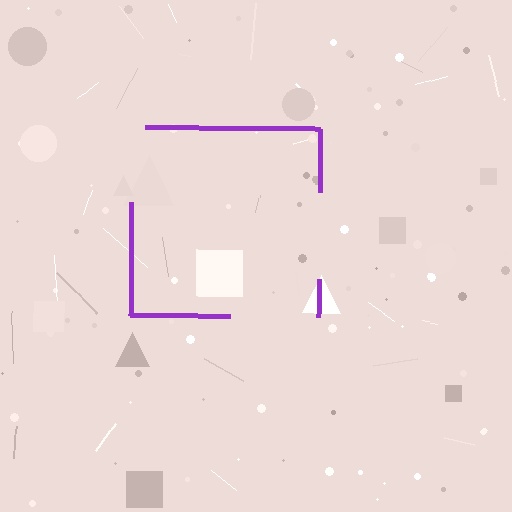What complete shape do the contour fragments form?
The contour fragments form a square.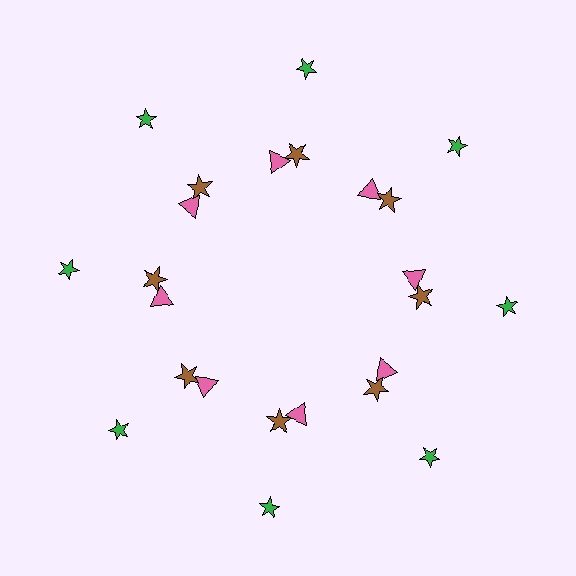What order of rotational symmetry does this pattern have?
This pattern has 8-fold rotational symmetry.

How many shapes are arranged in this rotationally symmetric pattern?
There are 24 shapes, arranged in 8 groups of 3.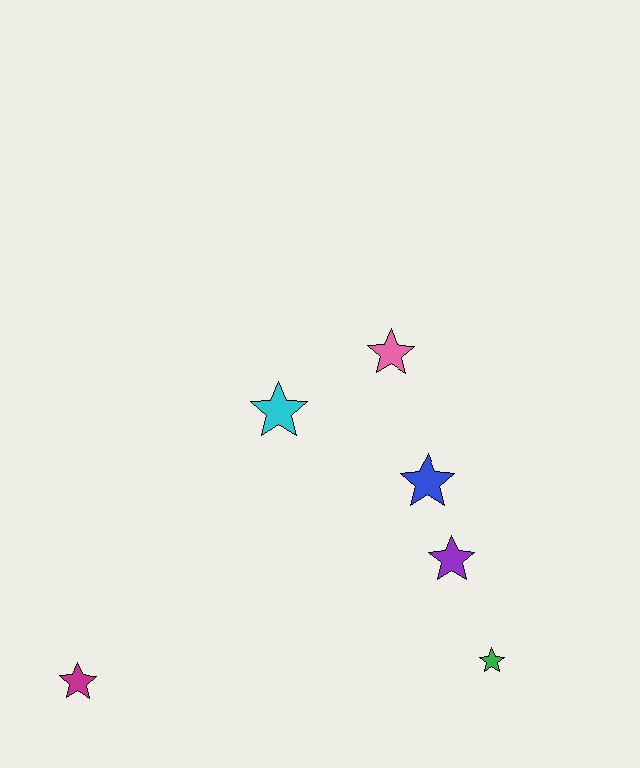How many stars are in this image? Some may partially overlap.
There are 6 stars.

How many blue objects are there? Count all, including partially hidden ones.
There is 1 blue object.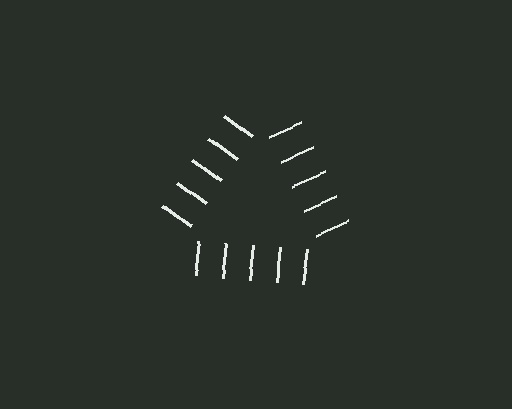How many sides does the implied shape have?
3 sides — the line-ends trace a triangle.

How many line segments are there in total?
15 — 5 along each of the 3 edges.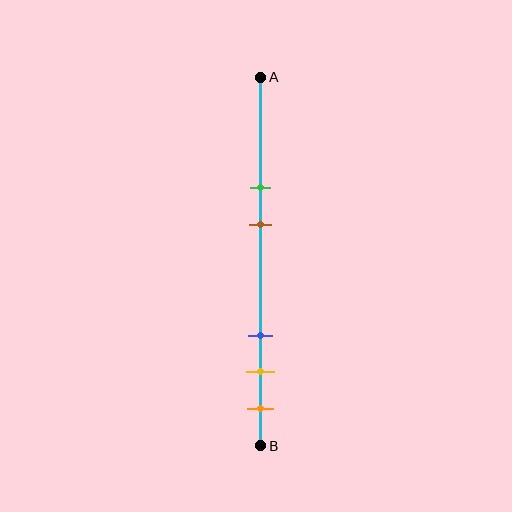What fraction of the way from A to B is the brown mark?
The brown mark is approximately 40% (0.4) of the way from A to B.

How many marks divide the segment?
There are 5 marks dividing the segment.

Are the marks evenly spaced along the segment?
No, the marks are not evenly spaced.